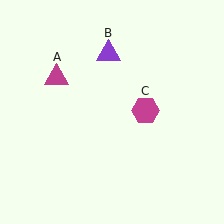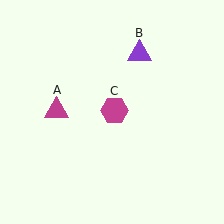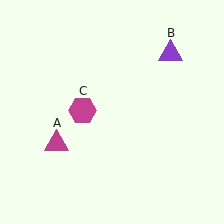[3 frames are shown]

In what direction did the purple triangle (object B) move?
The purple triangle (object B) moved right.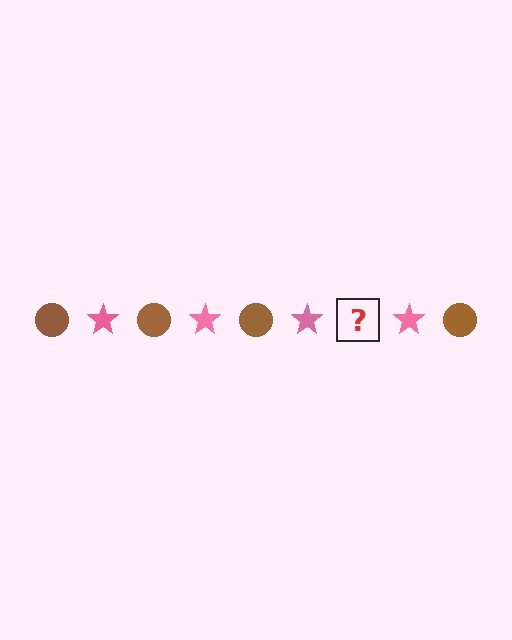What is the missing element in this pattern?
The missing element is a brown circle.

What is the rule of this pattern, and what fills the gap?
The rule is that the pattern alternates between brown circle and pink star. The gap should be filled with a brown circle.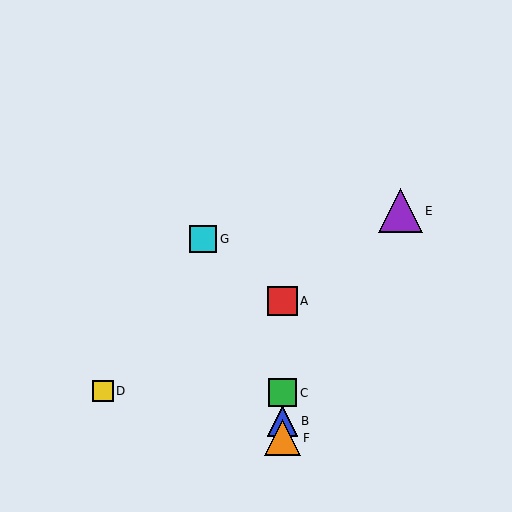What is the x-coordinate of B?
Object B is at x≈282.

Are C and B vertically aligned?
Yes, both are at x≈282.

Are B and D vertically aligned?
No, B is at x≈282 and D is at x≈103.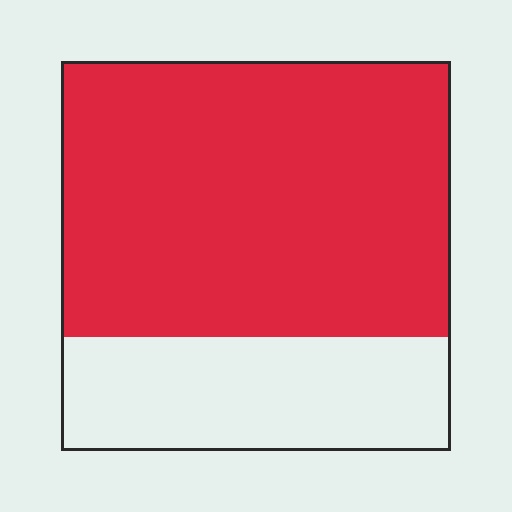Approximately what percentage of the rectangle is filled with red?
Approximately 70%.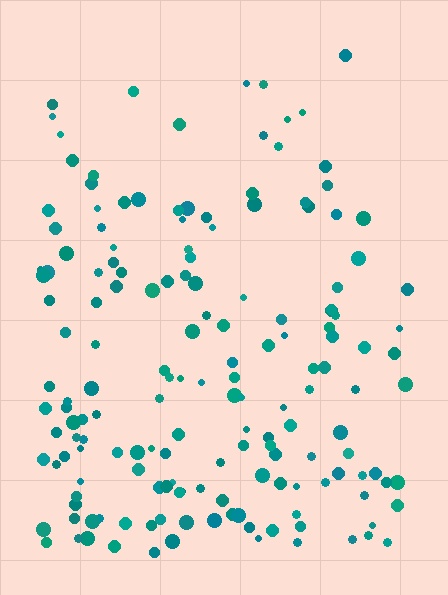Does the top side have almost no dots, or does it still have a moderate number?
Still a moderate number, just noticeably fewer than the bottom.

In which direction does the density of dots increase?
From top to bottom, with the bottom side densest.